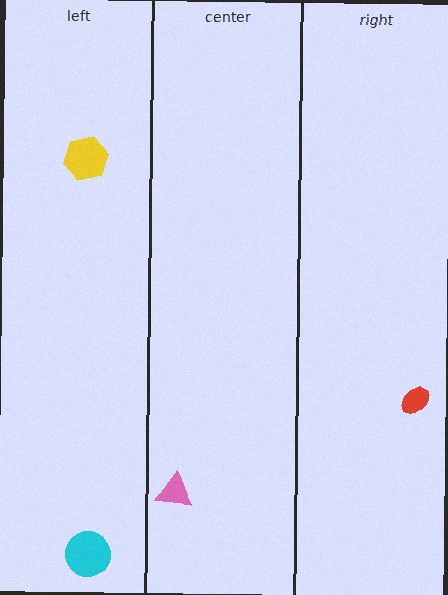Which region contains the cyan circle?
The left region.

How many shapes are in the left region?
2.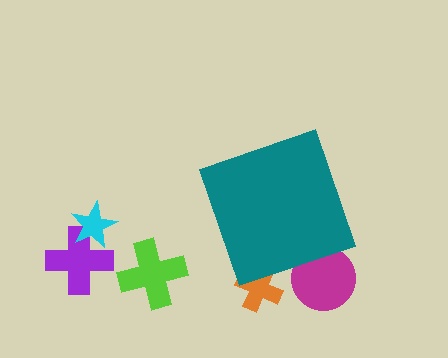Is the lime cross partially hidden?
No, the lime cross is fully visible.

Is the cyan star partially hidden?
No, the cyan star is fully visible.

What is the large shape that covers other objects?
A teal diamond.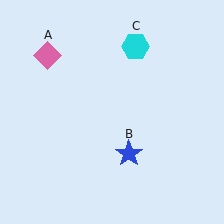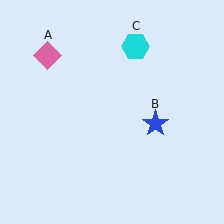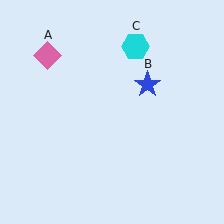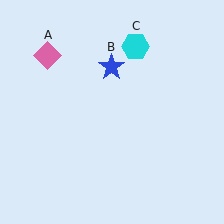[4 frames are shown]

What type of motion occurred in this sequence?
The blue star (object B) rotated counterclockwise around the center of the scene.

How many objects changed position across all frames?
1 object changed position: blue star (object B).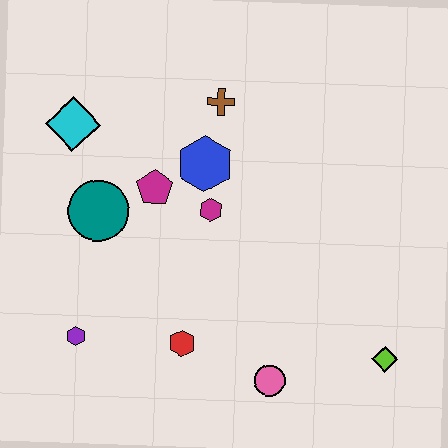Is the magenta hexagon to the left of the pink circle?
Yes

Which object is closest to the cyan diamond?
The teal circle is closest to the cyan diamond.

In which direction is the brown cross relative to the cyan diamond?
The brown cross is to the right of the cyan diamond.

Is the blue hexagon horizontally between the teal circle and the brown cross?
Yes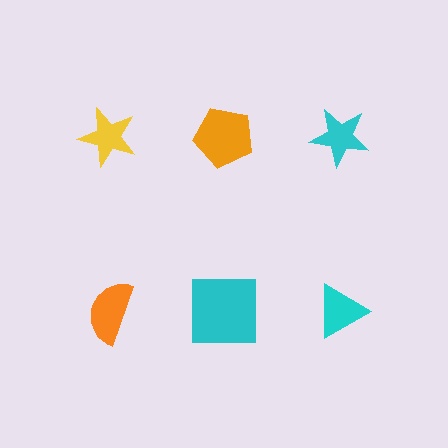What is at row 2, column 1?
An orange semicircle.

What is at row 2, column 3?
A cyan triangle.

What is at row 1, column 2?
An orange pentagon.